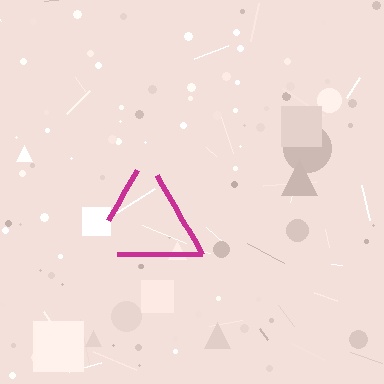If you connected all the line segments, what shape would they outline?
They would outline a triangle.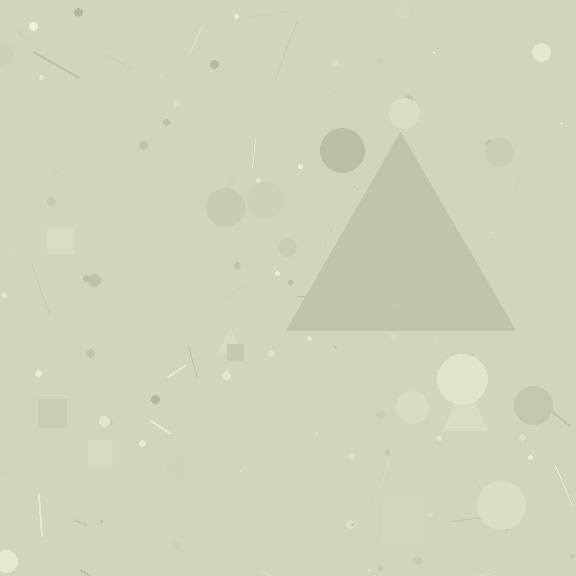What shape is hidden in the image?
A triangle is hidden in the image.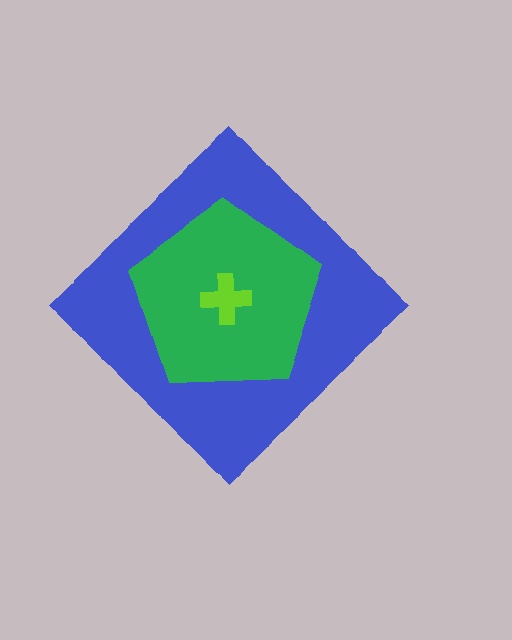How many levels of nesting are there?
3.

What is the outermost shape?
The blue diamond.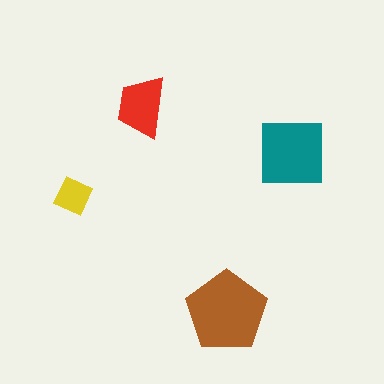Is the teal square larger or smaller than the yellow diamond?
Larger.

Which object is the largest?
The brown pentagon.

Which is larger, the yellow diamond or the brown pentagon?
The brown pentagon.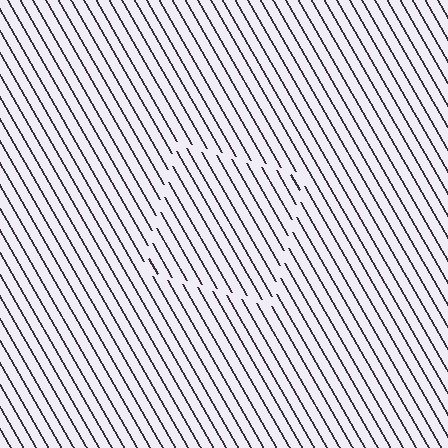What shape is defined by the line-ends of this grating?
An illusory square. The interior of the shape contains the same grating, shifted by half a period — the contour is defined by the phase discontinuity where line-ends from the inner and outer gratings abut.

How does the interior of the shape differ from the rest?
The interior of the shape contains the same grating, shifted by half a period — the contour is defined by the phase discontinuity where line-ends from the inner and outer gratings abut.